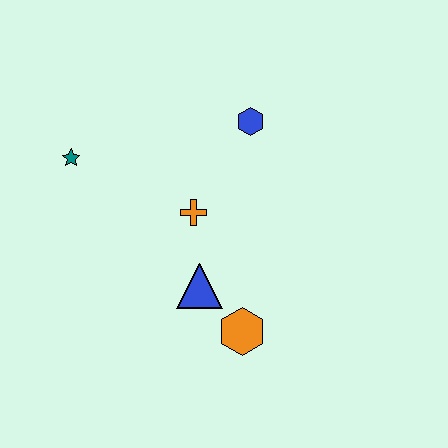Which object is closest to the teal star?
The orange cross is closest to the teal star.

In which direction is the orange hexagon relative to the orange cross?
The orange hexagon is below the orange cross.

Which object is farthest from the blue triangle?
The teal star is farthest from the blue triangle.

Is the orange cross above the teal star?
No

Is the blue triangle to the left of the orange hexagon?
Yes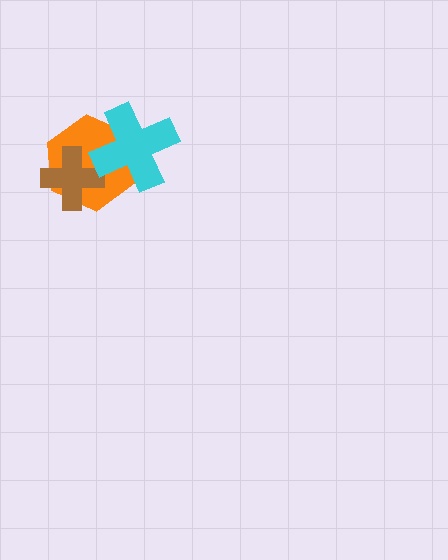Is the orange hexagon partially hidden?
Yes, it is partially covered by another shape.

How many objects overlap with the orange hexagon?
2 objects overlap with the orange hexagon.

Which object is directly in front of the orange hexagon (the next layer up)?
The brown cross is directly in front of the orange hexagon.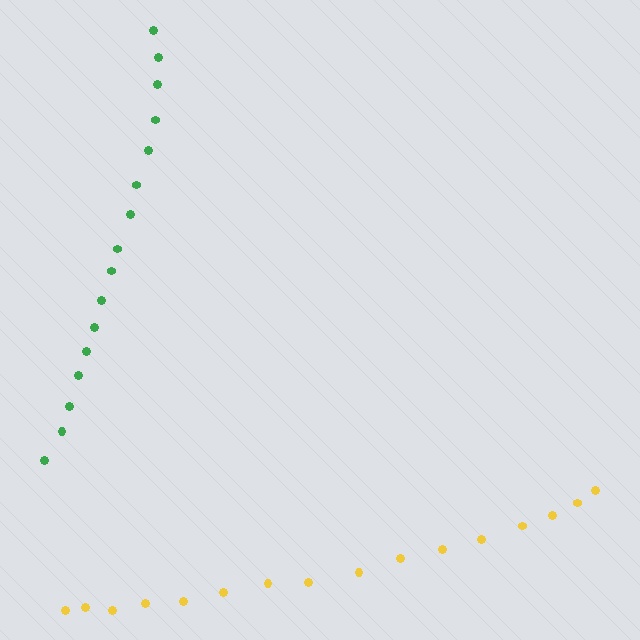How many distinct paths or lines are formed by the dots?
There are 2 distinct paths.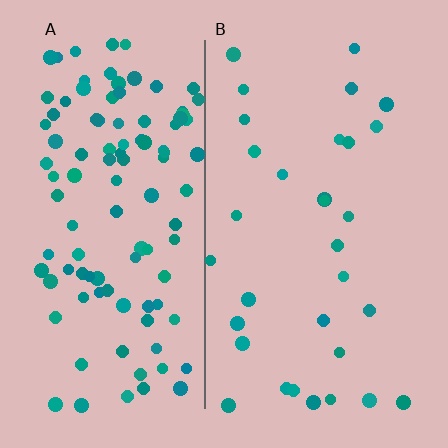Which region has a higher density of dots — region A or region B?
A (the left).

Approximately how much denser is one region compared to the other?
Approximately 3.4× — region A over region B.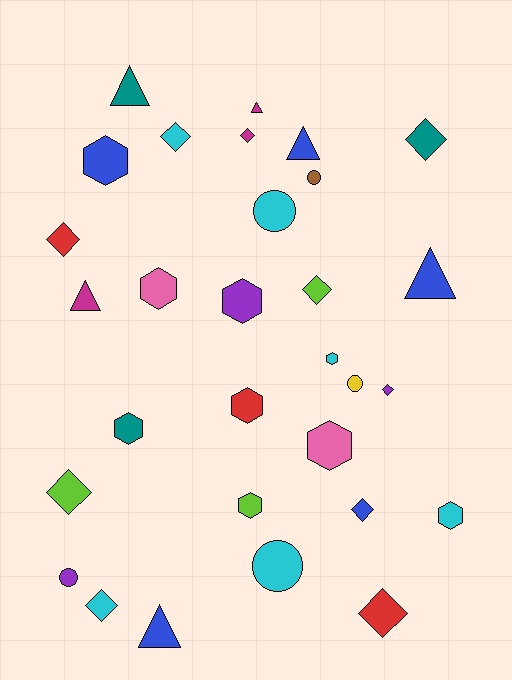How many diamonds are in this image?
There are 10 diamonds.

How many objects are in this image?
There are 30 objects.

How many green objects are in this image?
There are no green objects.